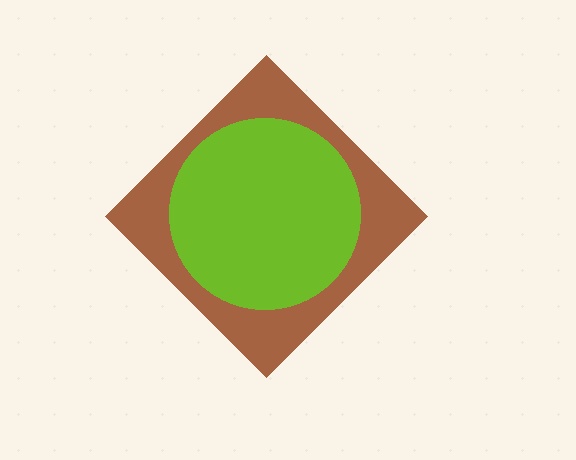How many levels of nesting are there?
2.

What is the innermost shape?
The lime circle.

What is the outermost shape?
The brown diamond.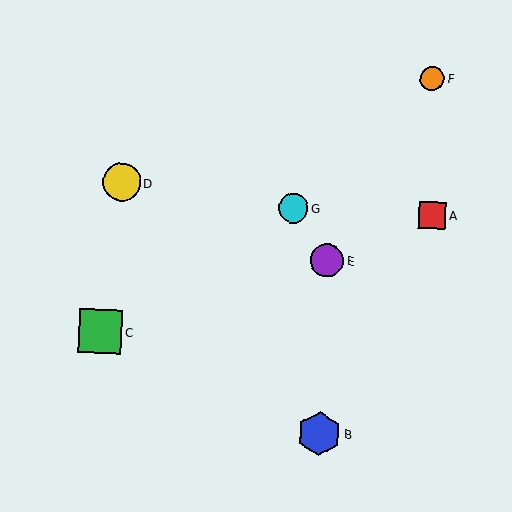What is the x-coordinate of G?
Object G is at x≈293.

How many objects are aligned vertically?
2 objects (B, E) are aligned vertically.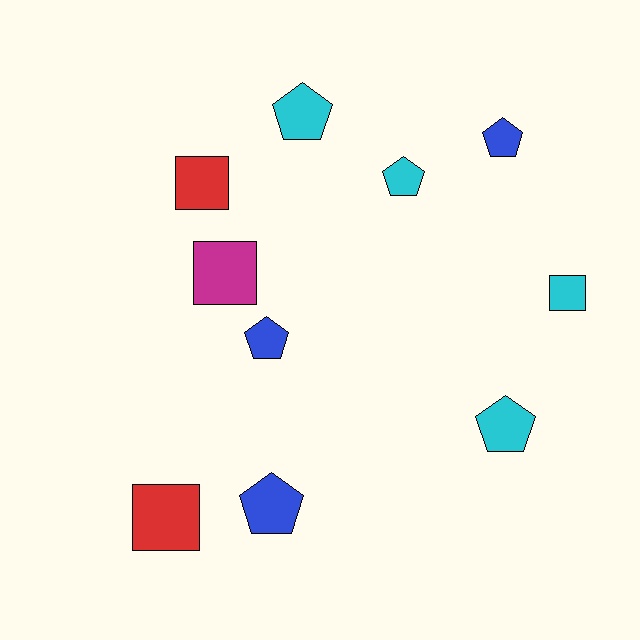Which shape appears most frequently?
Pentagon, with 6 objects.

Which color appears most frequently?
Cyan, with 4 objects.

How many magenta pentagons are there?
There are no magenta pentagons.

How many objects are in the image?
There are 10 objects.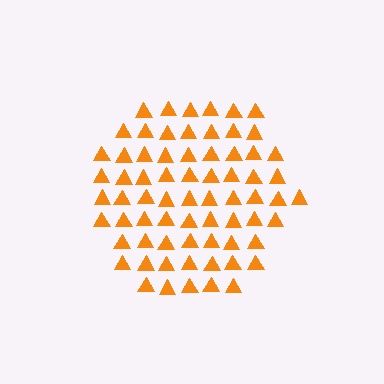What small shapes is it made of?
It is made of small triangles.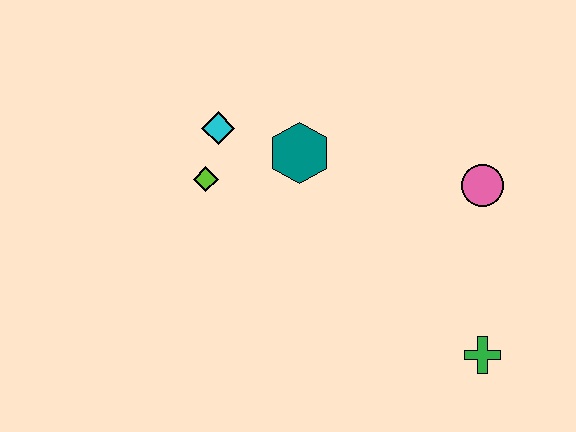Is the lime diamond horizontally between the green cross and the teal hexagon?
No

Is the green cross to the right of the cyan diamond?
Yes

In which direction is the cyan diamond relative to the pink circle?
The cyan diamond is to the left of the pink circle.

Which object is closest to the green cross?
The pink circle is closest to the green cross.